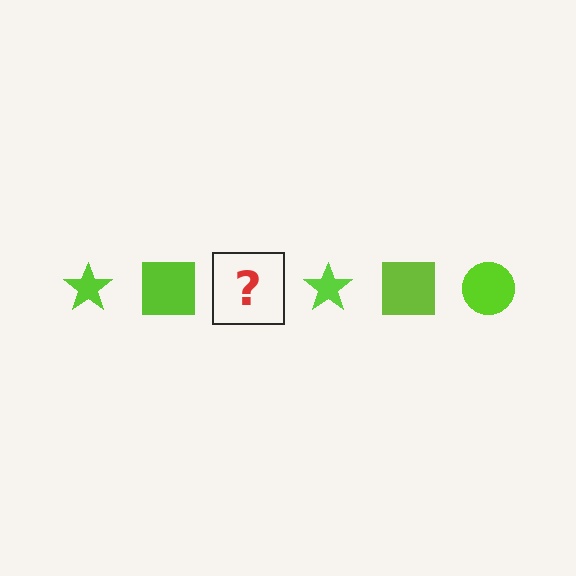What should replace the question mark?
The question mark should be replaced with a lime circle.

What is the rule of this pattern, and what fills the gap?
The rule is that the pattern cycles through star, square, circle shapes in lime. The gap should be filled with a lime circle.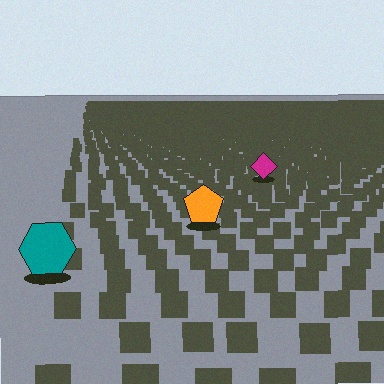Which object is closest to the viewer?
The teal hexagon is closest. The texture marks near it are larger and more spread out.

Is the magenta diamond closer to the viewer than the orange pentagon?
No. The orange pentagon is closer — you can tell from the texture gradient: the ground texture is coarser near it.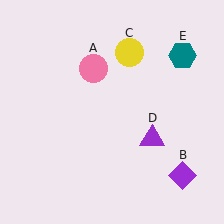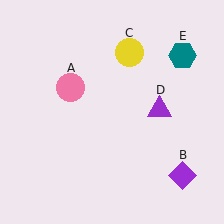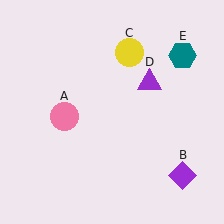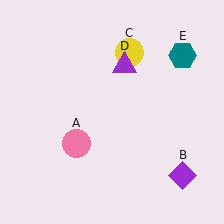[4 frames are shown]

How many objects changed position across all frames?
2 objects changed position: pink circle (object A), purple triangle (object D).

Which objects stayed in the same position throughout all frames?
Purple diamond (object B) and yellow circle (object C) and teal hexagon (object E) remained stationary.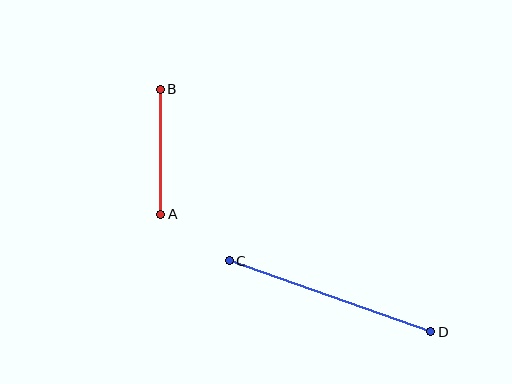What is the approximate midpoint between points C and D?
The midpoint is at approximately (330, 296) pixels.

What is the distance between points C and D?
The distance is approximately 214 pixels.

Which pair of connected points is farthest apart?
Points C and D are farthest apart.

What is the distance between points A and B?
The distance is approximately 125 pixels.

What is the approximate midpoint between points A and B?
The midpoint is at approximately (160, 152) pixels.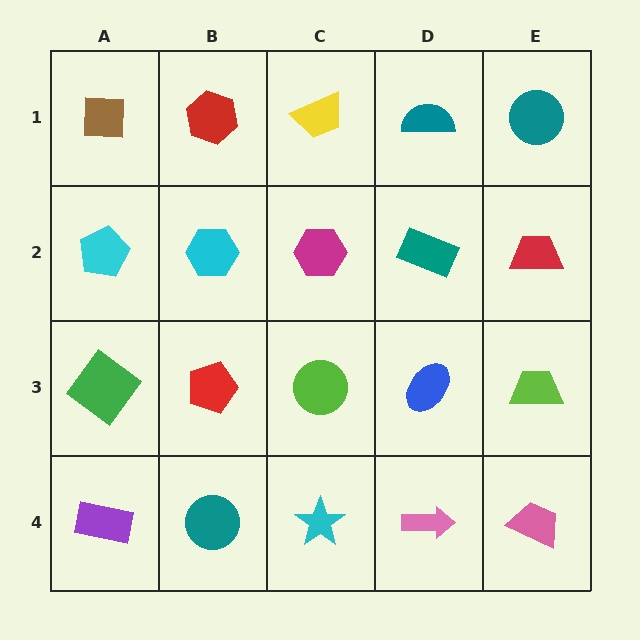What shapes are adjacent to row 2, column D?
A teal semicircle (row 1, column D), a blue ellipse (row 3, column D), a magenta hexagon (row 2, column C), a red trapezoid (row 2, column E).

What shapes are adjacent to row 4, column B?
A red pentagon (row 3, column B), a purple rectangle (row 4, column A), a cyan star (row 4, column C).